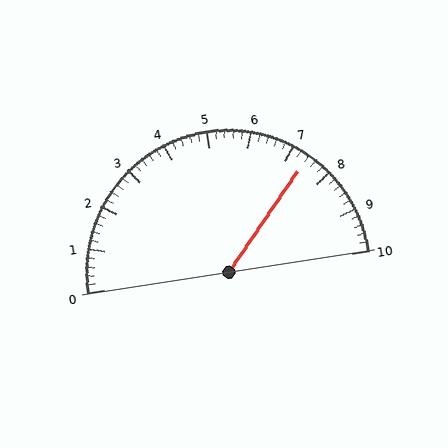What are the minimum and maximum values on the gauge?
The gauge ranges from 0 to 10.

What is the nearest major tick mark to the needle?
The nearest major tick mark is 7.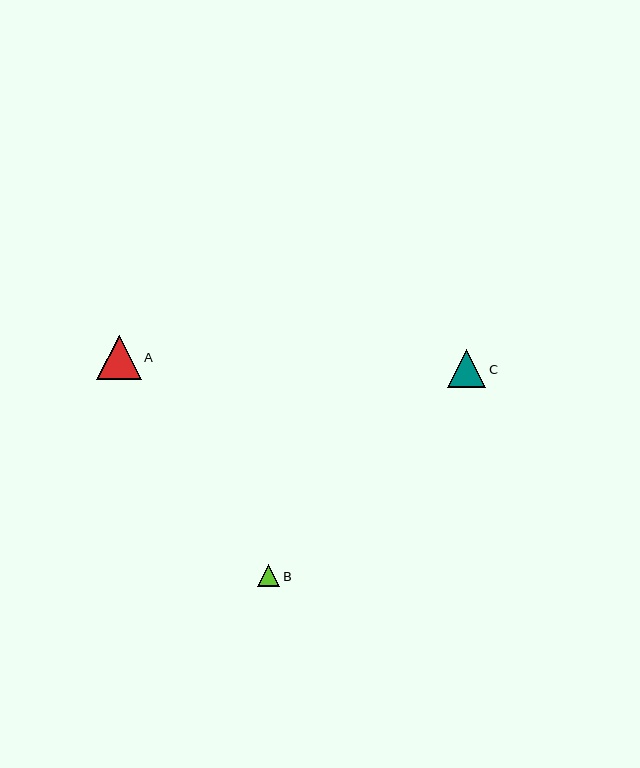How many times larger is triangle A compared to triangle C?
Triangle A is approximately 1.2 times the size of triangle C.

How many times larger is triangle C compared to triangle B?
Triangle C is approximately 1.7 times the size of triangle B.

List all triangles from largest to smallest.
From largest to smallest: A, C, B.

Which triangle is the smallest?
Triangle B is the smallest with a size of approximately 22 pixels.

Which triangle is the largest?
Triangle A is the largest with a size of approximately 44 pixels.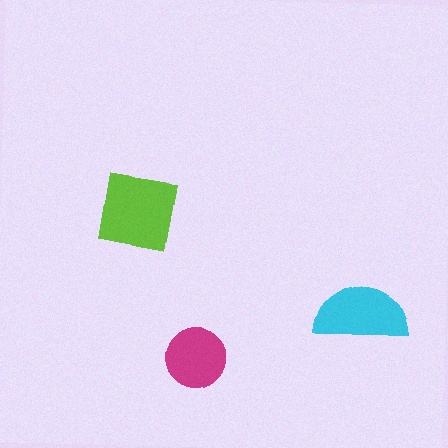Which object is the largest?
The lime square.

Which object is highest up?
The lime square is topmost.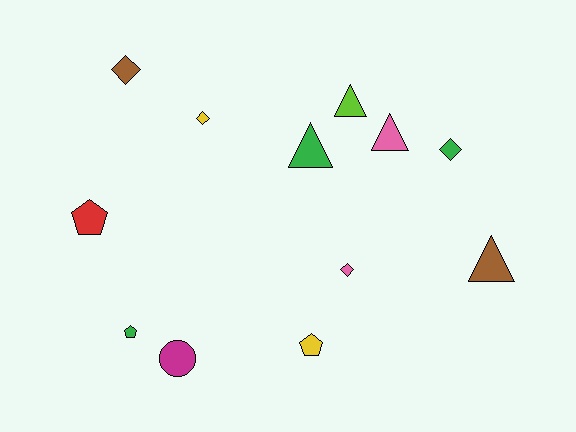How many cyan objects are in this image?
There are no cyan objects.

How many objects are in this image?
There are 12 objects.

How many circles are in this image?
There is 1 circle.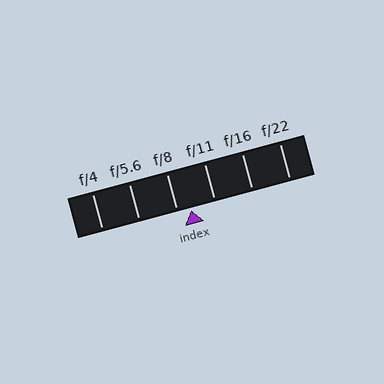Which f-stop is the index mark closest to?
The index mark is closest to f/8.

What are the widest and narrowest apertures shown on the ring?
The widest aperture shown is f/4 and the narrowest is f/22.